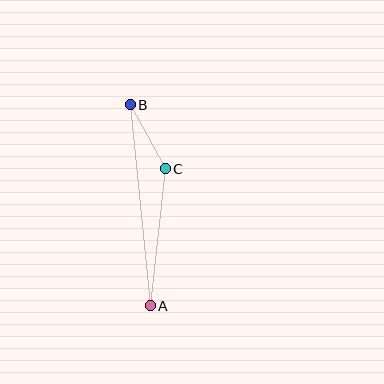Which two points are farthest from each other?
Points A and B are farthest from each other.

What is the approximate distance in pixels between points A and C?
The distance between A and C is approximately 138 pixels.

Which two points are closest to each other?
Points B and C are closest to each other.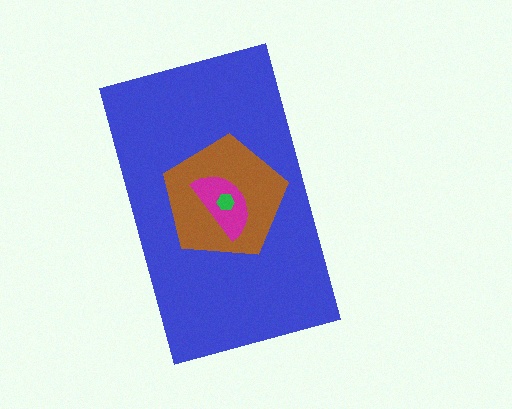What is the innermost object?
The green hexagon.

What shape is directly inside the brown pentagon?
The magenta semicircle.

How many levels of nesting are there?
4.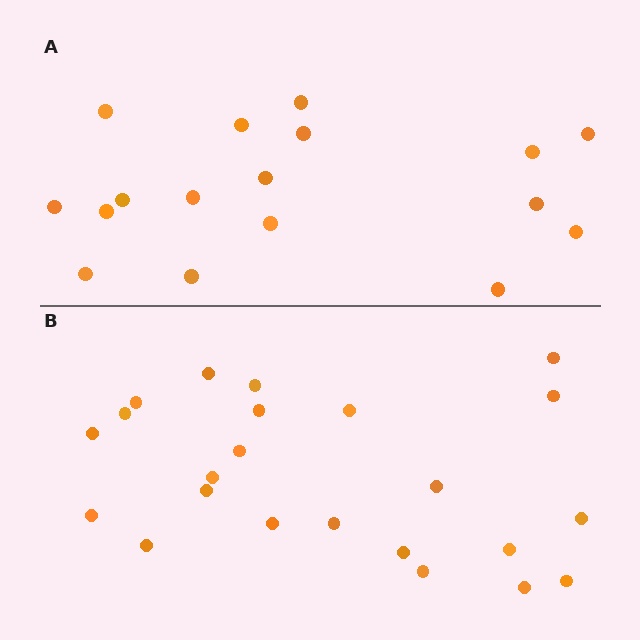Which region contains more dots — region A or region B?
Region B (the bottom region) has more dots.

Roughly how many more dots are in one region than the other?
Region B has about 6 more dots than region A.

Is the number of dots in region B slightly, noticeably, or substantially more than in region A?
Region B has noticeably more, but not dramatically so. The ratio is roughly 1.4 to 1.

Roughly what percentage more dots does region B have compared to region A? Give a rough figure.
About 35% more.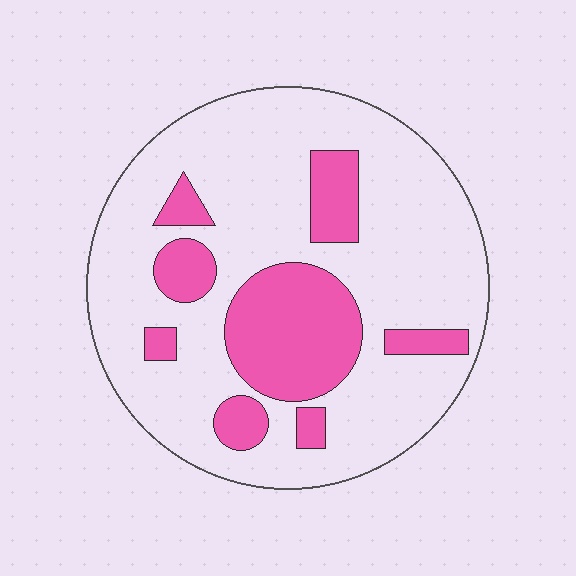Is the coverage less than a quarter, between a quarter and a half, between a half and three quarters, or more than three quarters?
Less than a quarter.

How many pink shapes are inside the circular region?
8.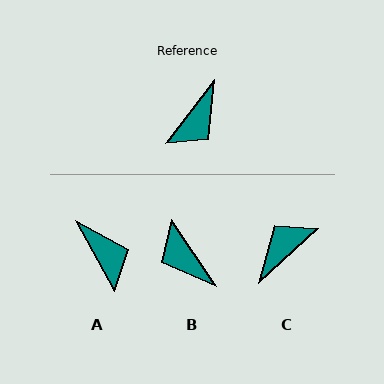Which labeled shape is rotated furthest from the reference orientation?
C, about 170 degrees away.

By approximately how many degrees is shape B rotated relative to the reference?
Approximately 108 degrees clockwise.